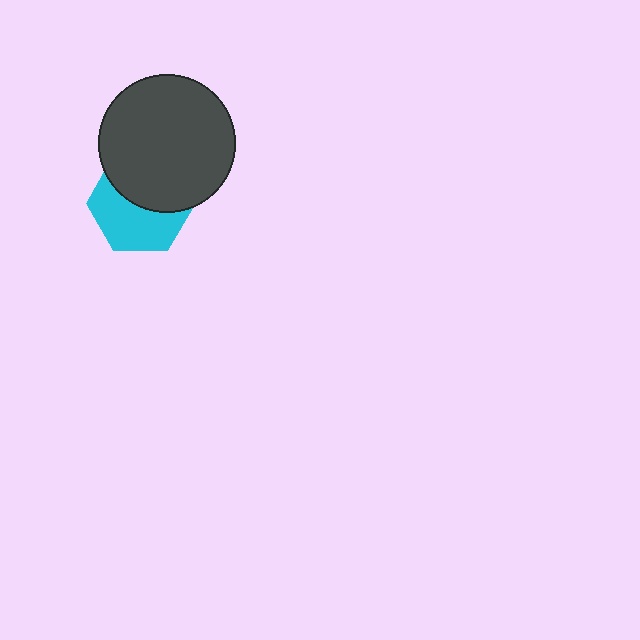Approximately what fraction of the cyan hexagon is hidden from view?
Roughly 48% of the cyan hexagon is hidden behind the dark gray circle.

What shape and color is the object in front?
The object in front is a dark gray circle.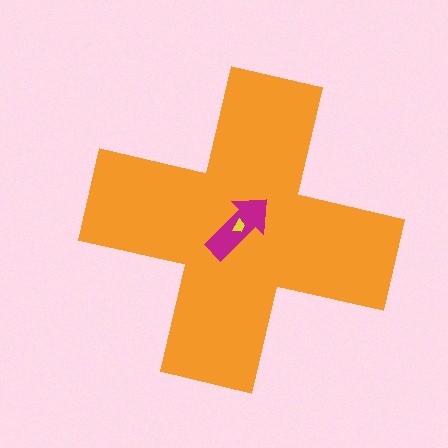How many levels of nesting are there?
3.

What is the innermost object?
The yellow trapezoid.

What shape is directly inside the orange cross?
The magenta arrow.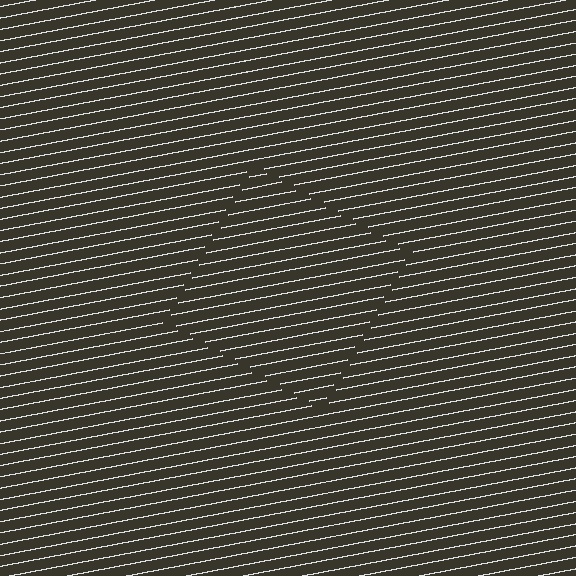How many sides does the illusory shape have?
4 sides — the line-ends trace a square.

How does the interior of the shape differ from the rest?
The interior of the shape contains the same grating, shifted by half a period — the contour is defined by the phase discontinuity where line-ends from the inner and outer gratings abut.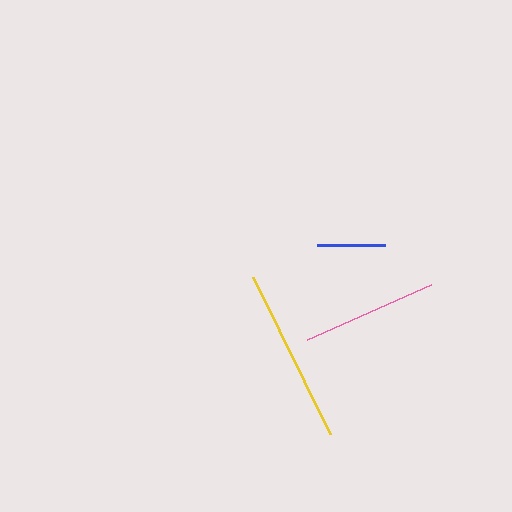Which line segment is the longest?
The yellow line is the longest at approximately 175 pixels.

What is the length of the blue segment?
The blue segment is approximately 68 pixels long.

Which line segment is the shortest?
The blue line is the shortest at approximately 68 pixels.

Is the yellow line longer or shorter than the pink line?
The yellow line is longer than the pink line.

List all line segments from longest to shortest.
From longest to shortest: yellow, pink, blue.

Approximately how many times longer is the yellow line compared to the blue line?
The yellow line is approximately 2.6 times the length of the blue line.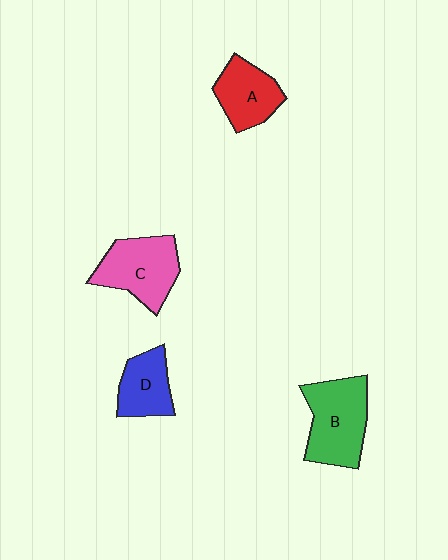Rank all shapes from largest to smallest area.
From largest to smallest: B (green), C (pink), A (red), D (blue).